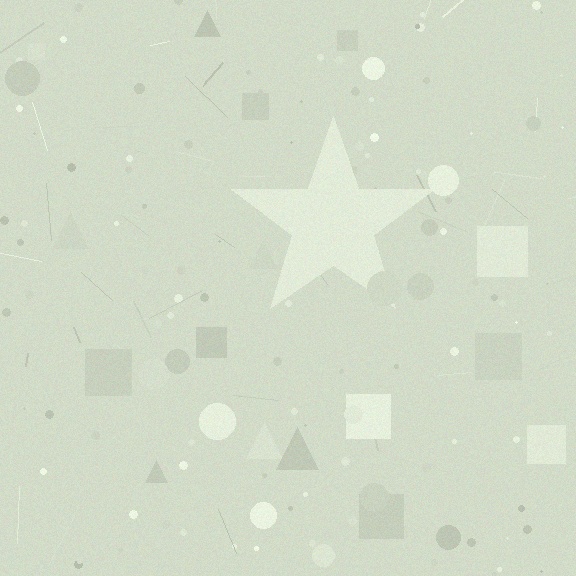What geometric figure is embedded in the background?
A star is embedded in the background.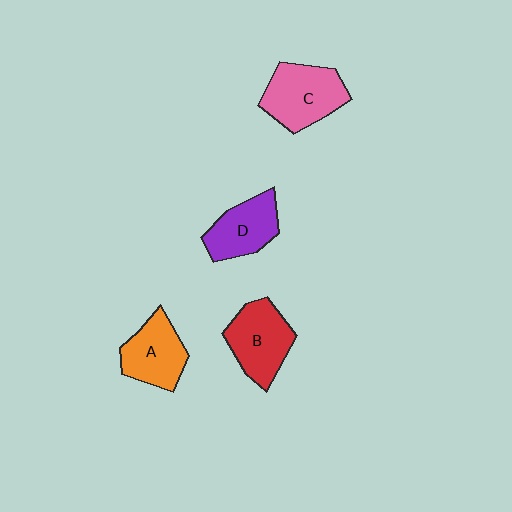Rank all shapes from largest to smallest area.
From largest to smallest: C (pink), B (red), A (orange), D (purple).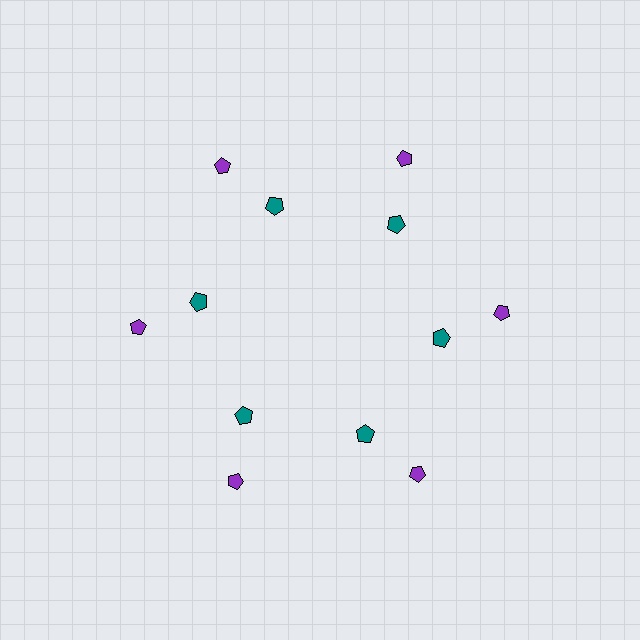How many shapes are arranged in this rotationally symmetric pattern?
There are 12 shapes, arranged in 6 groups of 2.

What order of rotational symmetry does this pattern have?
This pattern has 6-fold rotational symmetry.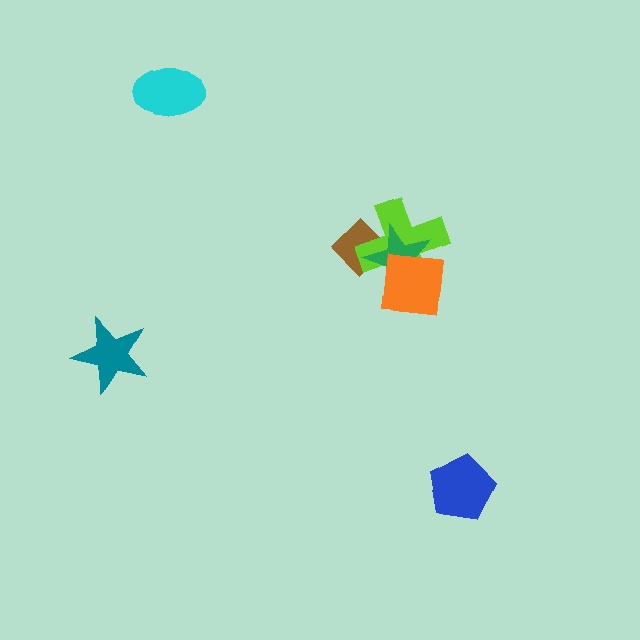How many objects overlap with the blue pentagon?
0 objects overlap with the blue pentagon.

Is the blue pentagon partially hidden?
No, no other shape covers it.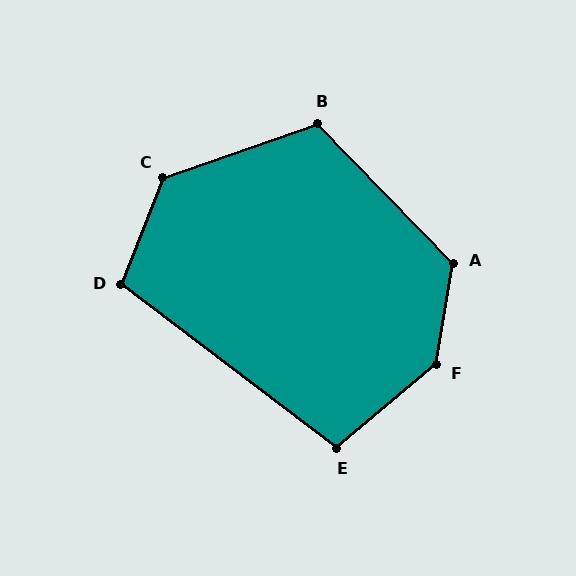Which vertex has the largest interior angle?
F, at approximately 139 degrees.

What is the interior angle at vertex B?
Approximately 115 degrees (obtuse).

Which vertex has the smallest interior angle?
E, at approximately 103 degrees.